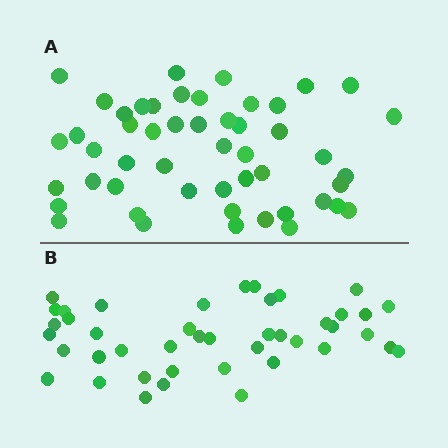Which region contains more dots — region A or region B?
Region A (the top region) has more dots.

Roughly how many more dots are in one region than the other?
Region A has roughly 8 or so more dots than region B.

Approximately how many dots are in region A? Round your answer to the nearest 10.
About 50 dots.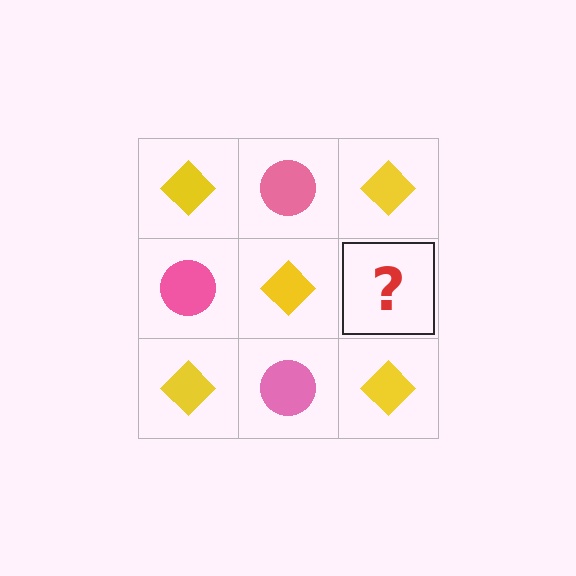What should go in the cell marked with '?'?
The missing cell should contain a pink circle.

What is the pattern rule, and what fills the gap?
The rule is that it alternates yellow diamond and pink circle in a checkerboard pattern. The gap should be filled with a pink circle.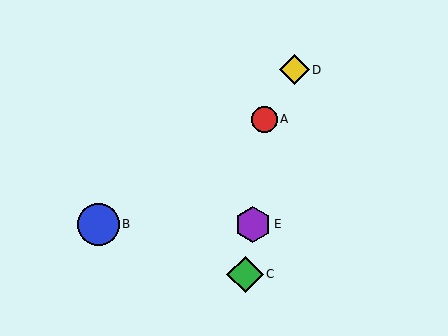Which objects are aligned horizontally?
Objects B, E are aligned horizontally.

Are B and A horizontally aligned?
No, B is at y≈224 and A is at y≈119.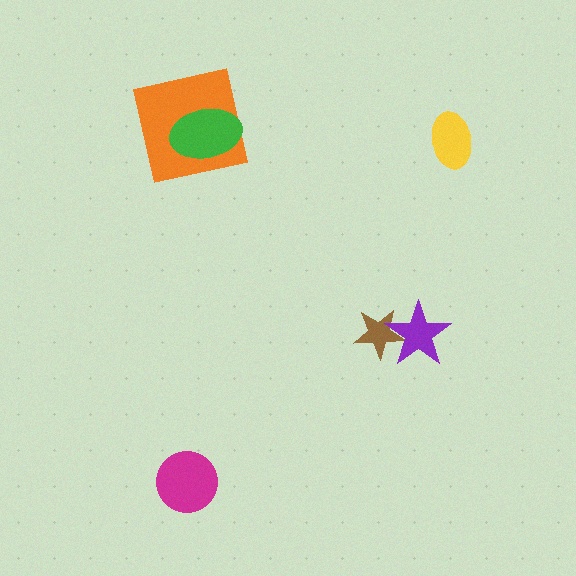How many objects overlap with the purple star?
1 object overlaps with the purple star.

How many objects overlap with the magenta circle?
0 objects overlap with the magenta circle.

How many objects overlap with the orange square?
1 object overlaps with the orange square.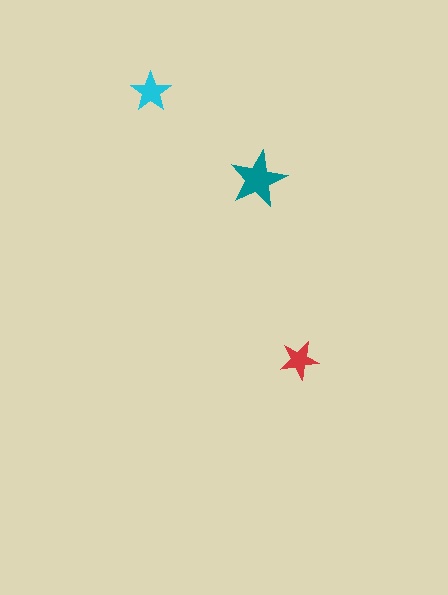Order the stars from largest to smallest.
the teal one, the cyan one, the red one.